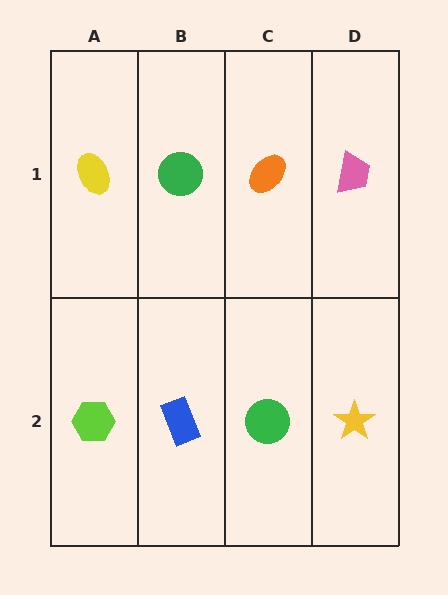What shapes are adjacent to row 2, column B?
A green circle (row 1, column B), a lime hexagon (row 2, column A), a green circle (row 2, column C).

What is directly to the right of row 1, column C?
A pink trapezoid.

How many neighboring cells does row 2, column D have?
2.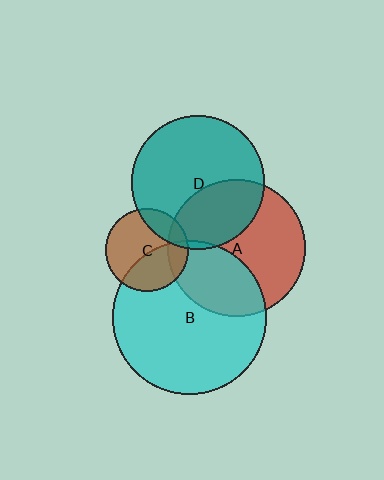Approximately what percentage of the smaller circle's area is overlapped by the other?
Approximately 40%.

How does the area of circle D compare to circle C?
Approximately 2.6 times.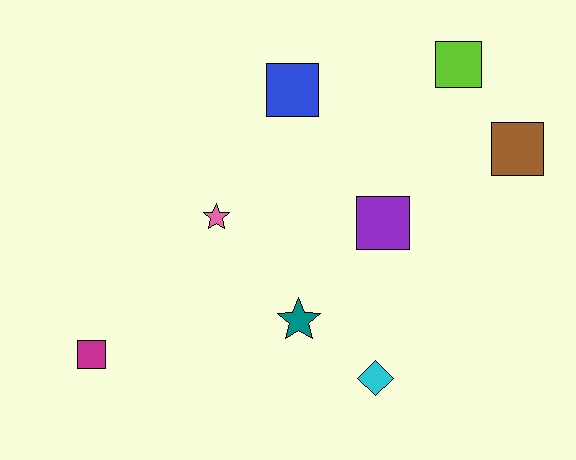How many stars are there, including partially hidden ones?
There are 2 stars.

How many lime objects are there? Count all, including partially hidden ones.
There is 1 lime object.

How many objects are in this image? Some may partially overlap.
There are 8 objects.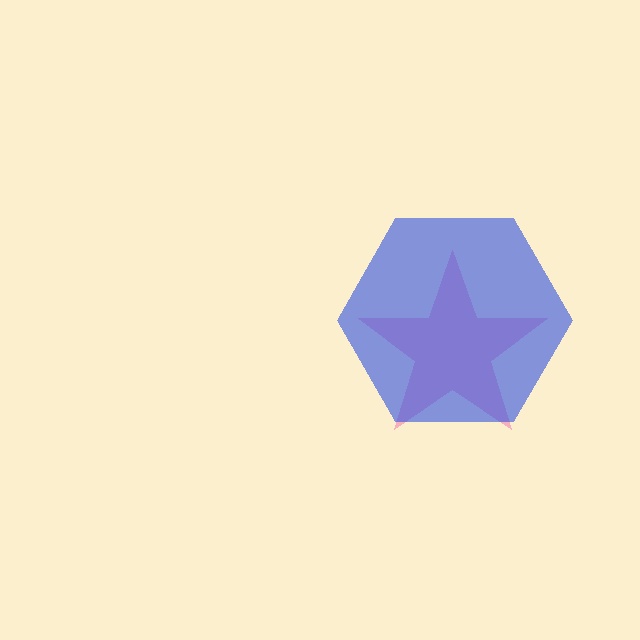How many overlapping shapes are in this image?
There are 2 overlapping shapes in the image.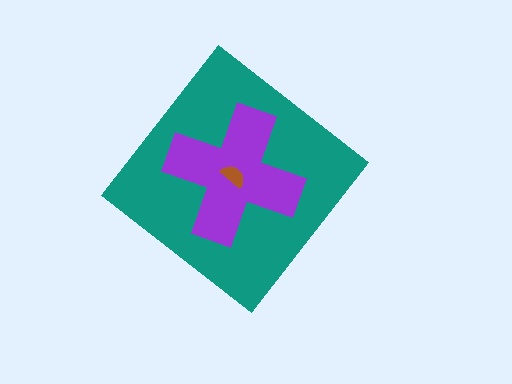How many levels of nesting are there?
3.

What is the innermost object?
The brown semicircle.